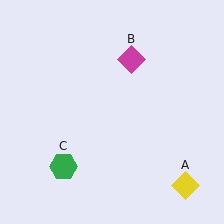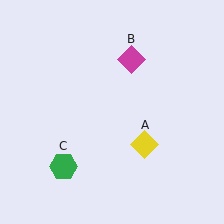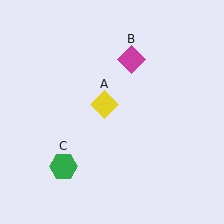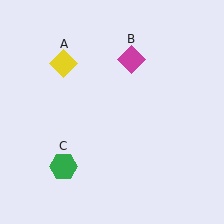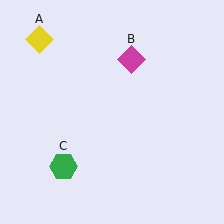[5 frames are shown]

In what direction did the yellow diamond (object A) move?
The yellow diamond (object A) moved up and to the left.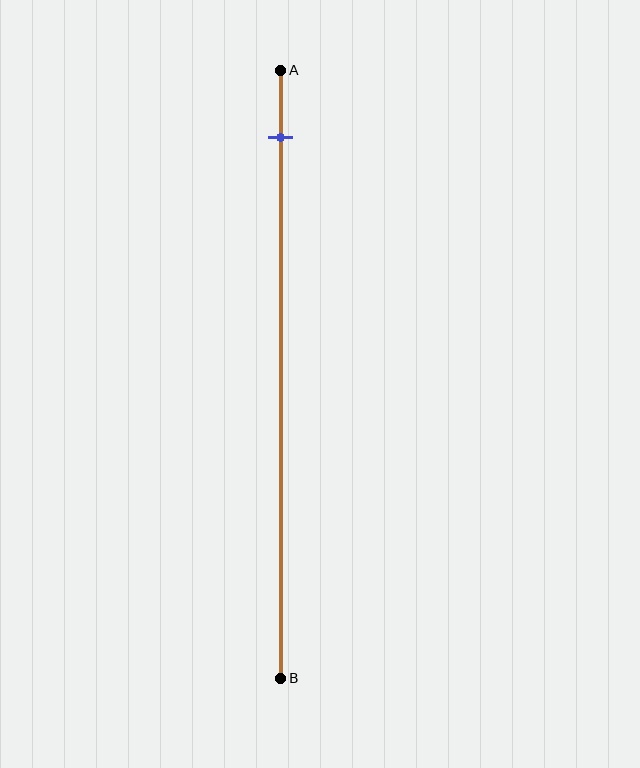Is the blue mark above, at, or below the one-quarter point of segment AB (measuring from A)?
The blue mark is above the one-quarter point of segment AB.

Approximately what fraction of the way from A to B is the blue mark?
The blue mark is approximately 10% of the way from A to B.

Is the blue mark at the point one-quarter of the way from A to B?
No, the mark is at about 10% from A, not at the 25% one-quarter point.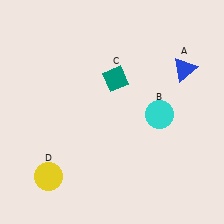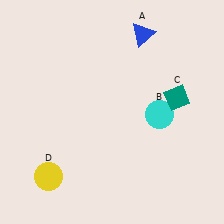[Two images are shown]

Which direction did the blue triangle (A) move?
The blue triangle (A) moved left.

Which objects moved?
The objects that moved are: the blue triangle (A), the teal diamond (C).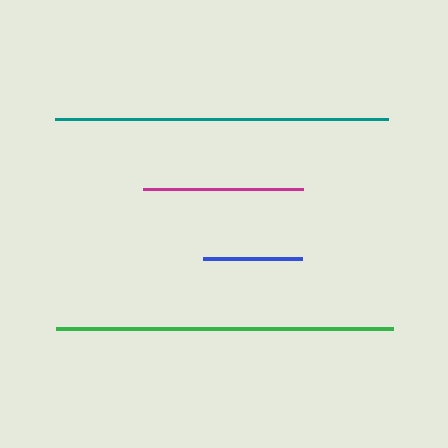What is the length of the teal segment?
The teal segment is approximately 333 pixels long.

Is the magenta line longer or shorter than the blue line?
The magenta line is longer than the blue line.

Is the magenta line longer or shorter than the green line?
The green line is longer than the magenta line.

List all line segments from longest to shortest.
From longest to shortest: green, teal, magenta, blue.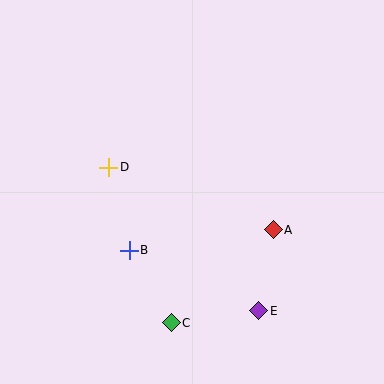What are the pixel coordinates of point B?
Point B is at (129, 250).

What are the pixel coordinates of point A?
Point A is at (273, 230).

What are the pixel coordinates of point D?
Point D is at (109, 167).